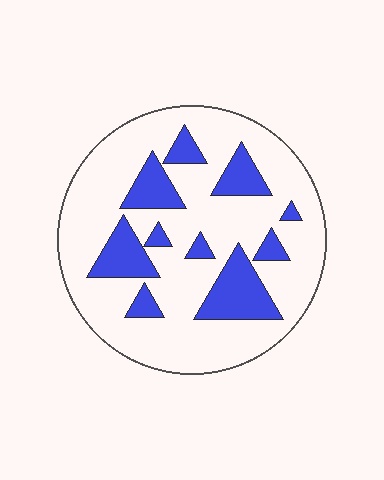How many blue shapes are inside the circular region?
10.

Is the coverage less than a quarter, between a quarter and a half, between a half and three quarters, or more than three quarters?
Less than a quarter.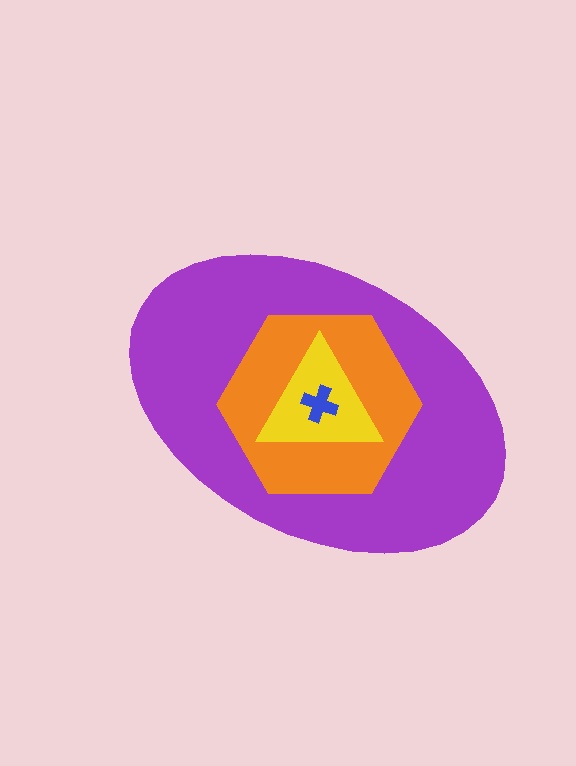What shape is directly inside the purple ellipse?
The orange hexagon.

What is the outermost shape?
The purple ellipse.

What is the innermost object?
The blue cross.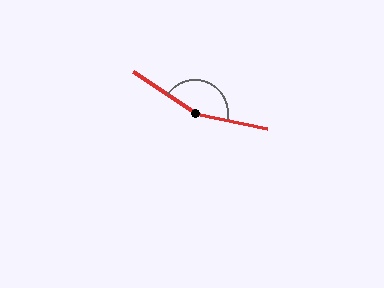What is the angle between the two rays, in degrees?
Approximately 158 degrees.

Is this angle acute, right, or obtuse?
It is obtuse.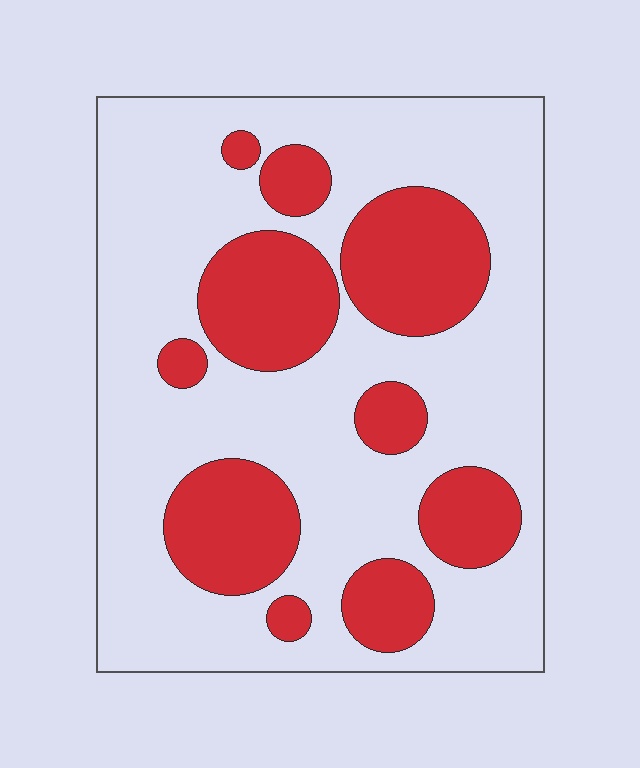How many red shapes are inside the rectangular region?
10.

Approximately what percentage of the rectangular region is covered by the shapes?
Approximately 30%.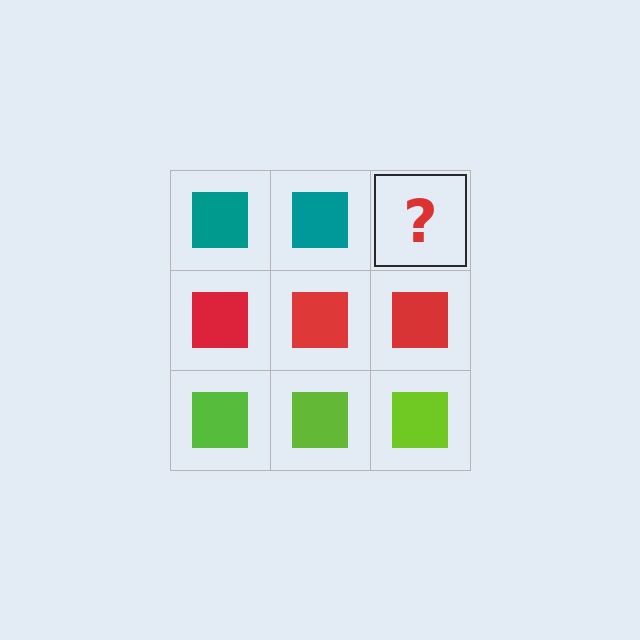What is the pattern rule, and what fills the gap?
The rule is that each row has a consistent color. The gap should be filled with a teal square.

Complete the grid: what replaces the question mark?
The question mark should be replaced with a teal square.